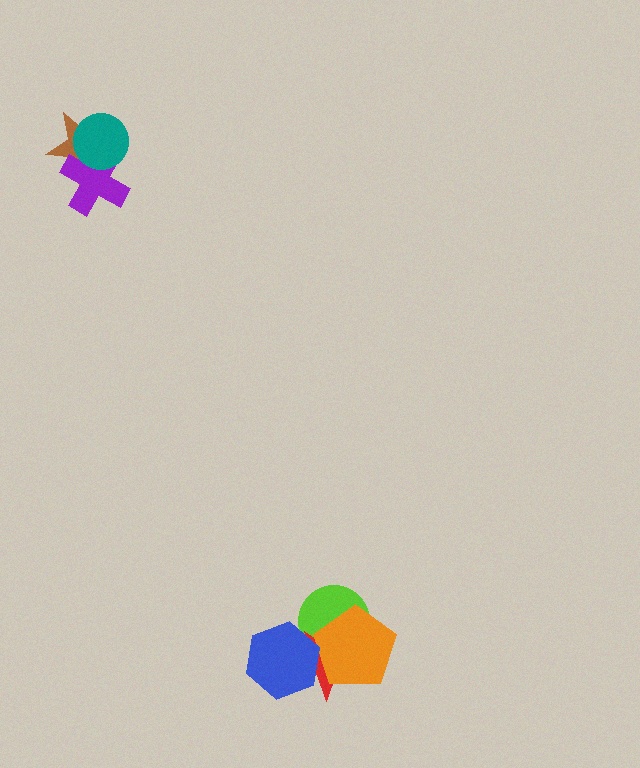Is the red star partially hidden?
Yes, it is partially covered by another shape.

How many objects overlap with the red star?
3 objects overlap with the red star.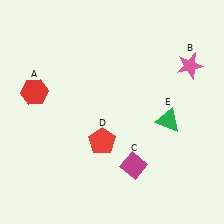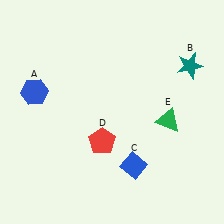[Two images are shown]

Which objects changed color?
A changed from red to blue. B changed from pink to teal. C changed from magenta to blue.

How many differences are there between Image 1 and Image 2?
There are 3 differences between the two images.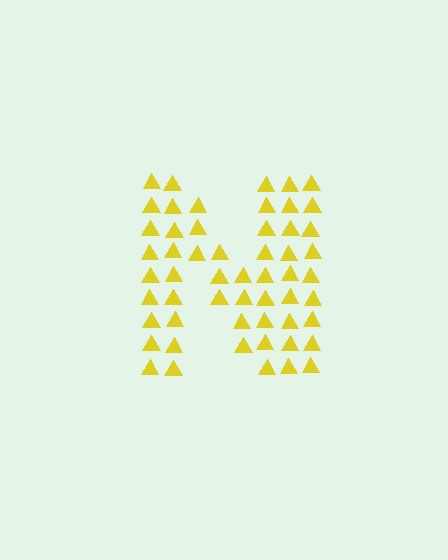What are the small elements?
The small elements are triangles.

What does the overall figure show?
The overall figure shows the letter N.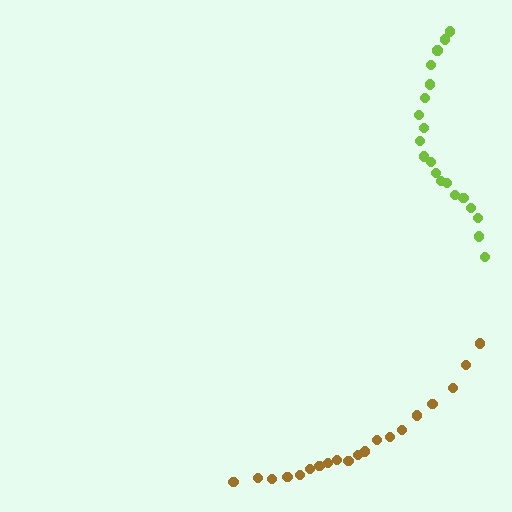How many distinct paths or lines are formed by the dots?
There are 2 distinct paths.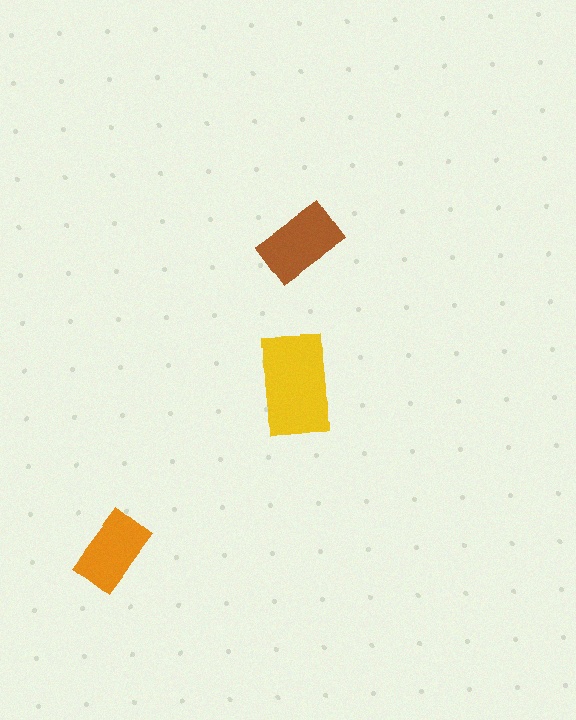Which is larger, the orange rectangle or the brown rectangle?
The brown one.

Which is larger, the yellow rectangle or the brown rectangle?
The yellow one.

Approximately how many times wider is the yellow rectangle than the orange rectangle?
About 1.5 times wider.